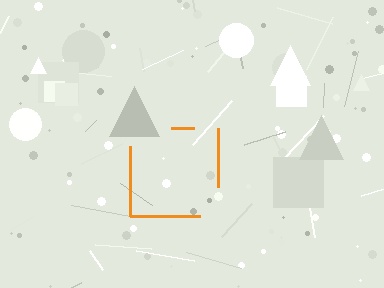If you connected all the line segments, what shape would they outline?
They would outline a square.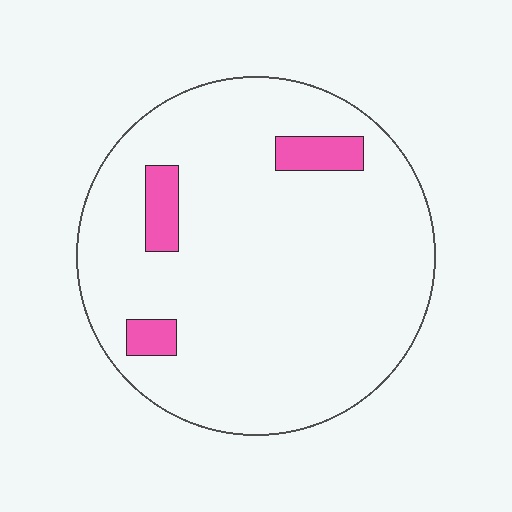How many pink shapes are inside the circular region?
3.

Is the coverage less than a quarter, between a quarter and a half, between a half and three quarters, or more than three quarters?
Less than a quarter.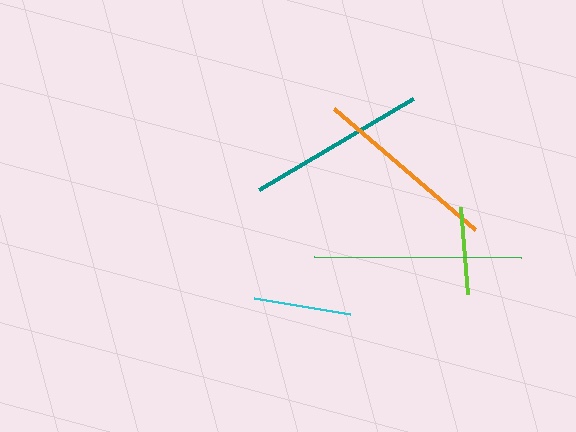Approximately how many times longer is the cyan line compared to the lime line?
The cyan line is approximately 1.1 times the length of the lime line.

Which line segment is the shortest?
The lime line is the shortest at approximately 88 pixels.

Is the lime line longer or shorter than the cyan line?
The cyan line is longer than the lime line.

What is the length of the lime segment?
The lime segment is approximately 88 pixels long.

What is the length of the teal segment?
The teal segment is approximately 179 pixels long.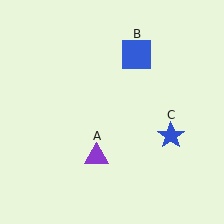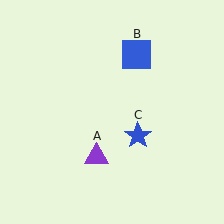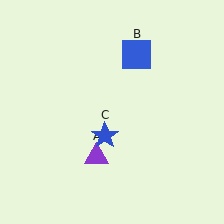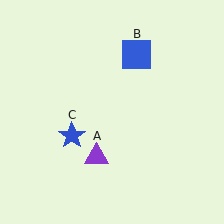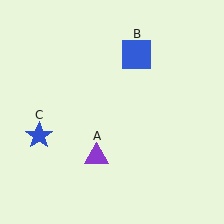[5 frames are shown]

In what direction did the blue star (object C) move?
The blue star (object C) moved left.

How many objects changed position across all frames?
1 object changed position: blue star (object C).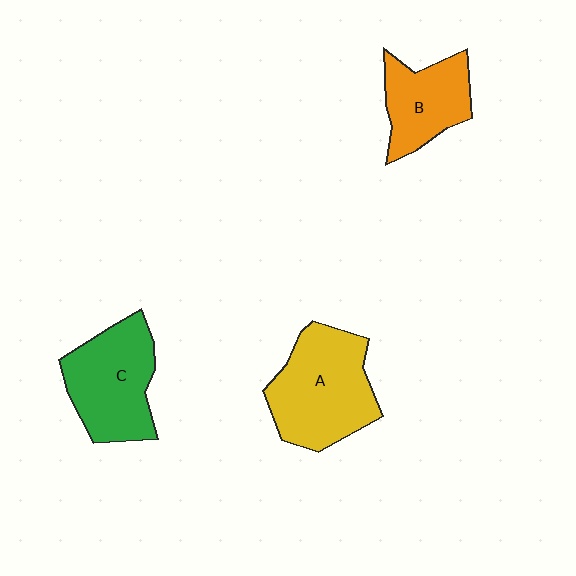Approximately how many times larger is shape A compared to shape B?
Approximately 1.5 times.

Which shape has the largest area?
Shape A (yellow).